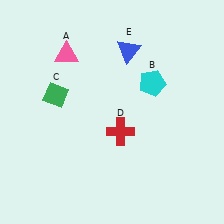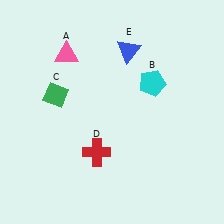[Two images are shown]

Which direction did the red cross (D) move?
The red cross (D) moved left.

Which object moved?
The red cross (D) moved left.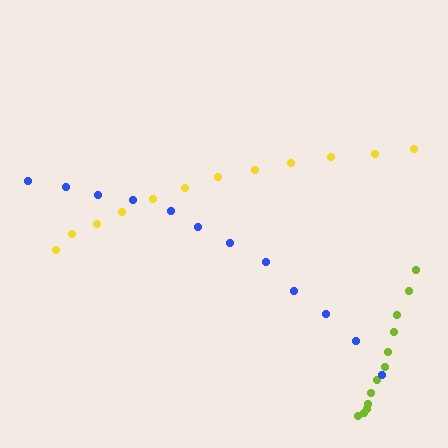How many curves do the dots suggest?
There are 3 distinct paths.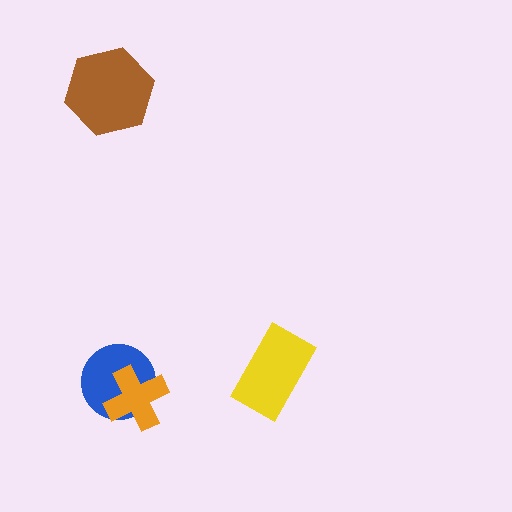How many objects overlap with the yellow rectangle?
0 objects overlap with the yellow rectangle.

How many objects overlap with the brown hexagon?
0 objects overlap with the brown hexagon.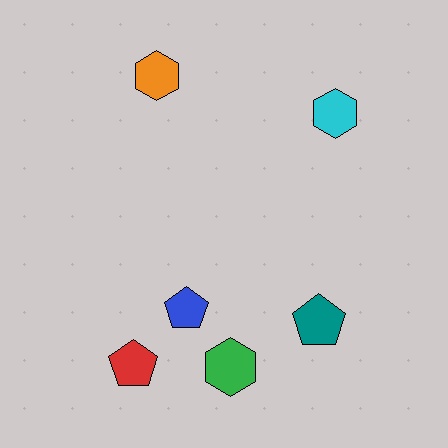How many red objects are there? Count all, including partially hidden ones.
There is 1 red object.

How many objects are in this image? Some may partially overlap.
There are 6 objects.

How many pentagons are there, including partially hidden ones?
There are 3 pentagons.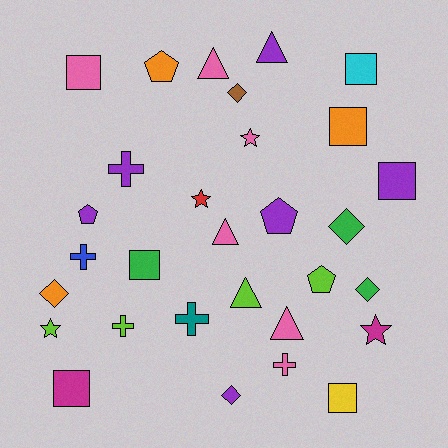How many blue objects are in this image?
There is 1 blue object.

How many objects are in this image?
There are 30 objects.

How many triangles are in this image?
There are 5 triangles.